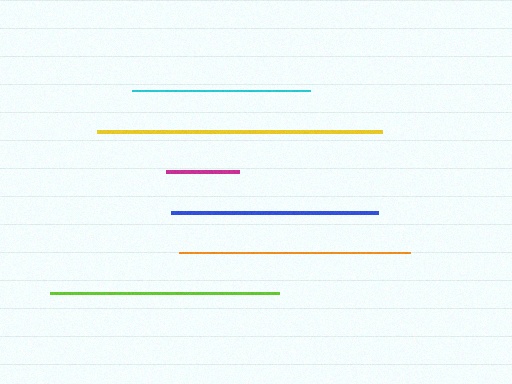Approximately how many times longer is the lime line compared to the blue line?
The lime line is approximately 1.1 times the length of the blue line.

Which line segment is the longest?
The yellow line is the longest at approximately 286 pixels.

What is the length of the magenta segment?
The magenta segment is approximately 73 pixels long.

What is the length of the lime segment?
The lime segment is approximately 229 pixels long.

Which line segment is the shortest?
The magenta line is the shortest at approximately 73 pixels.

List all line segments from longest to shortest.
From longest to shortest: yellow, orange, lime, blue, cyan, magenta.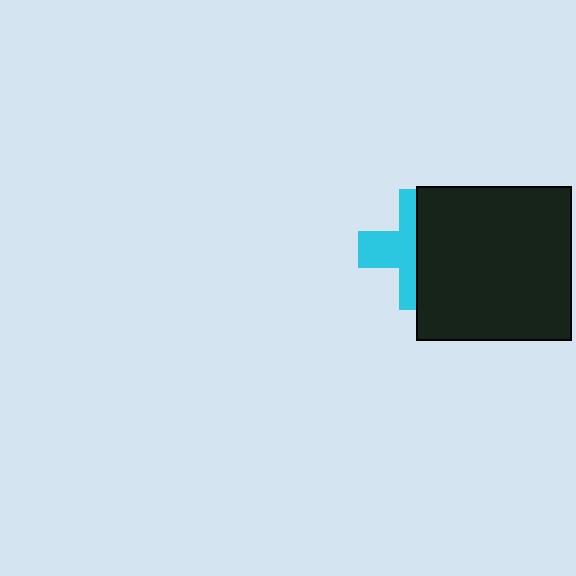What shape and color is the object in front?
The object in front is a black square.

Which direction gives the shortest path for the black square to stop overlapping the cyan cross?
Moving right gives the shortest separation.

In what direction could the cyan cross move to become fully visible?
The cyan cross could move left. That would shift it out from behind the black square entirely.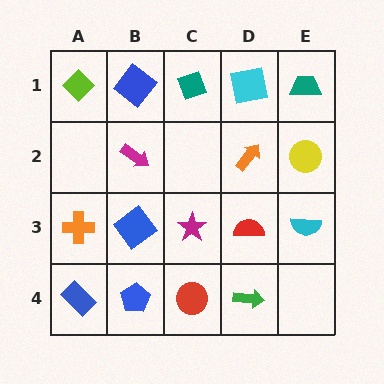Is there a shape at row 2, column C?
No, that cell is empty.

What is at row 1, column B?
A blue diamond.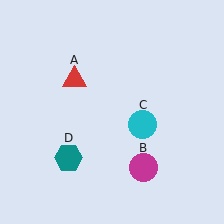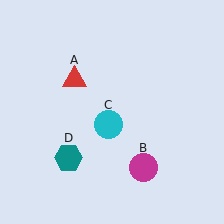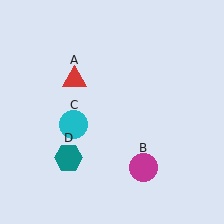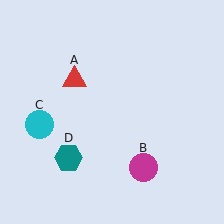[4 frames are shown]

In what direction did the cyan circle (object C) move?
The cyan circle (object C) moved left.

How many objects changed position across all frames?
1 object changed position: cyan circle (object C).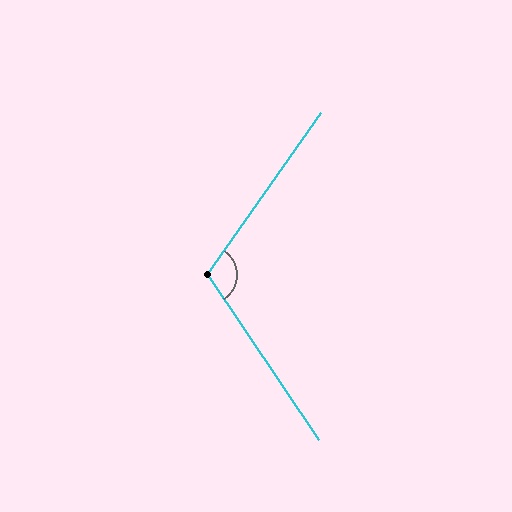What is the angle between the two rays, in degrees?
Approximately 111 degrees.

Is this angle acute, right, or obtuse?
It is obtuse.